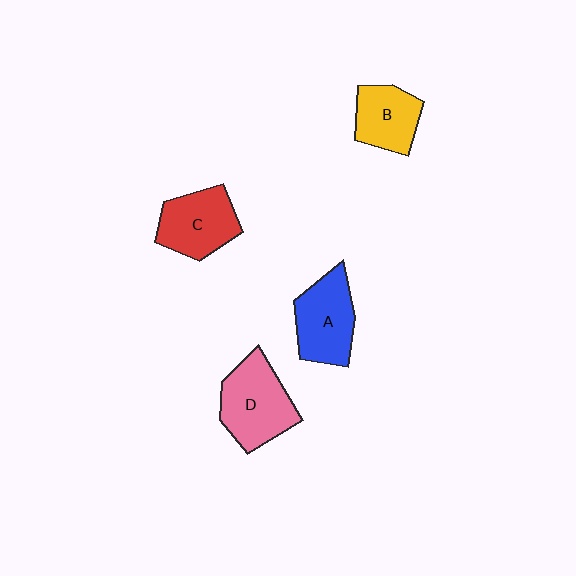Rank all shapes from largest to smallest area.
From largest to smallest: D (pink), A (blue), C (red), B (yellow).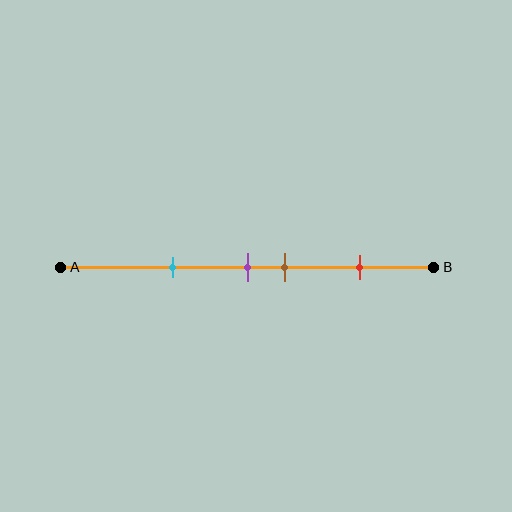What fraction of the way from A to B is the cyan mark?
The cyan mark is approximately 30% (0.3) of the way from A to B.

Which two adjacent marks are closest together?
The purple and brown marks are the closest adjacent pair.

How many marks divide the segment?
There are 4 marks dividing the segment.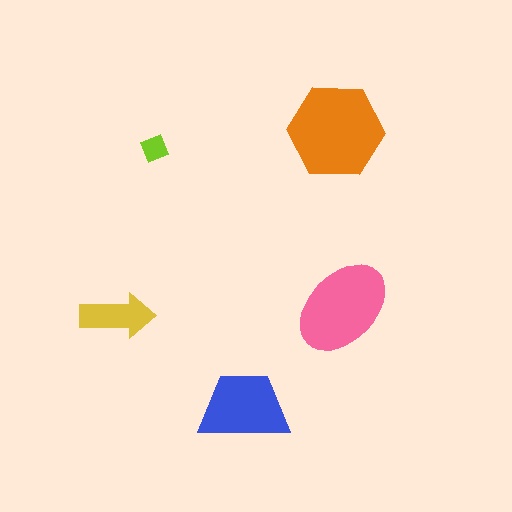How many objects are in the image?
There are 5 objects in the image.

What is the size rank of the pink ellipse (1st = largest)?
2nd.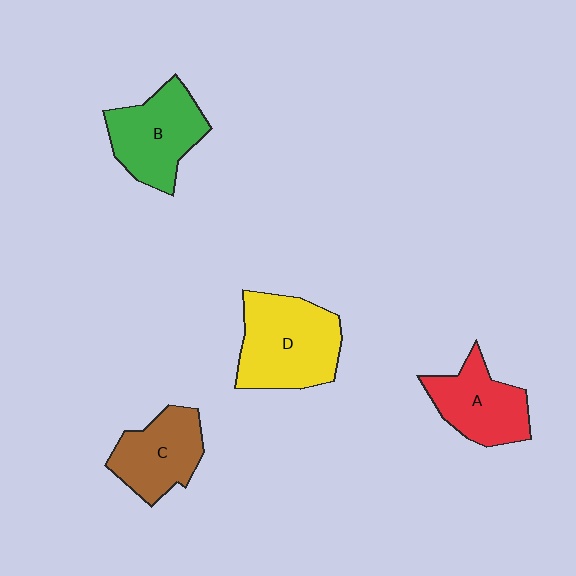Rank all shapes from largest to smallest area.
From largest to smallest: D (yellow), B (green), A (red), C (brown).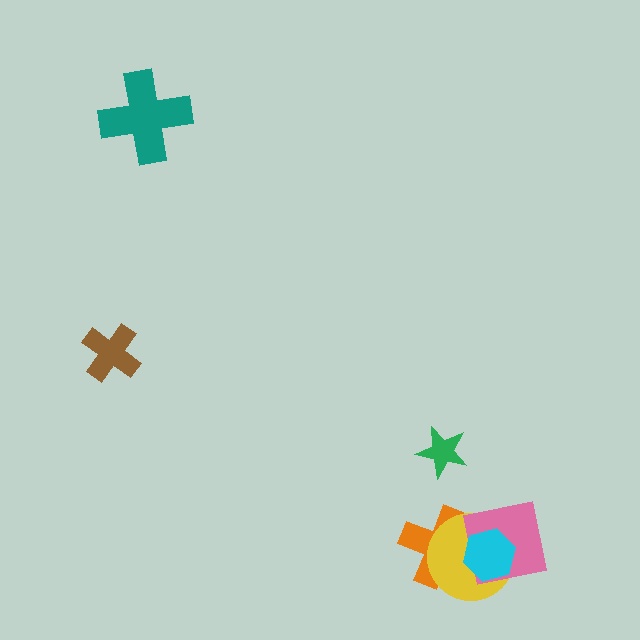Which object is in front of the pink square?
The cyan hexagon is in front of the pink square.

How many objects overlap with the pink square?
3 objects overlap with the pink square.